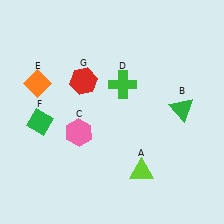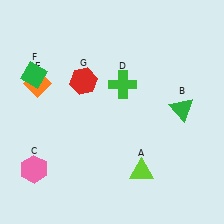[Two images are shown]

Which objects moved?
The objects that moved are: the pink hexagon (C), the green diamond (F).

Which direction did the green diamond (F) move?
The green diamond (F) moved up.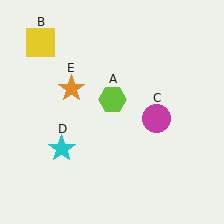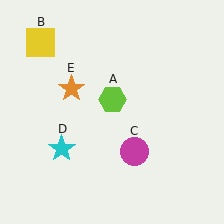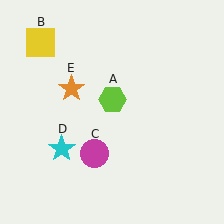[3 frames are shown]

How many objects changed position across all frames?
1 object changed position: magenta circle (object C).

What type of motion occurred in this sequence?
The magenta circle (object C) rotated clockwise around the center of the scene.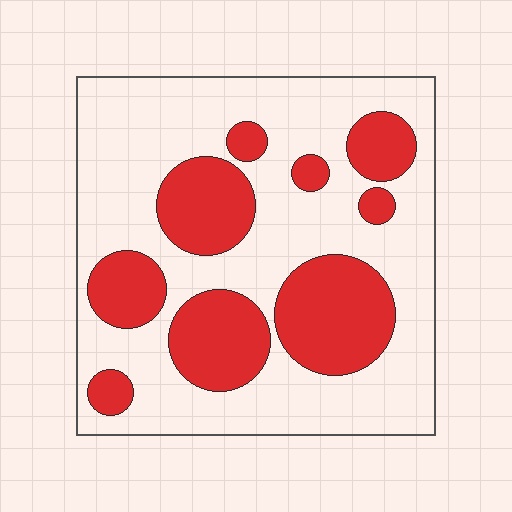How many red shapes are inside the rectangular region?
9.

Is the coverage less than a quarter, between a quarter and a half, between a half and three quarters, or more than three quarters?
Between a quarter and a half.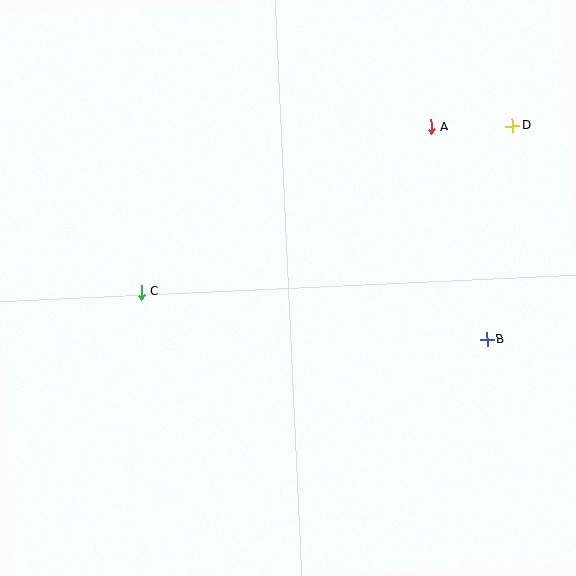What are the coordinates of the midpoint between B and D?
The midpoint between B and D is at (500, 233).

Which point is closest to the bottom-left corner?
Point C is closest to the bottom-left corner.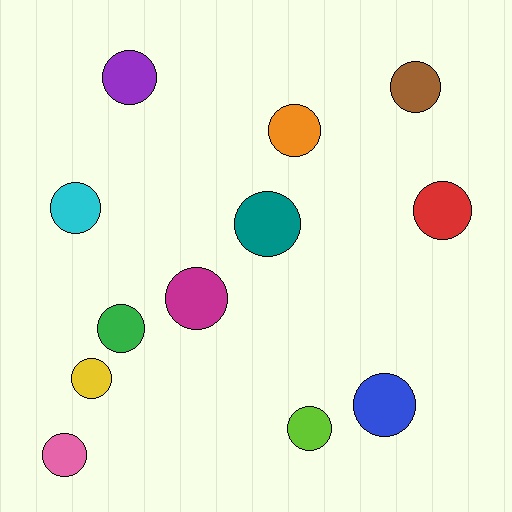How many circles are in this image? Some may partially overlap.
There are 12 circles.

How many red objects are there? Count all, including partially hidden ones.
There is 1 red object.